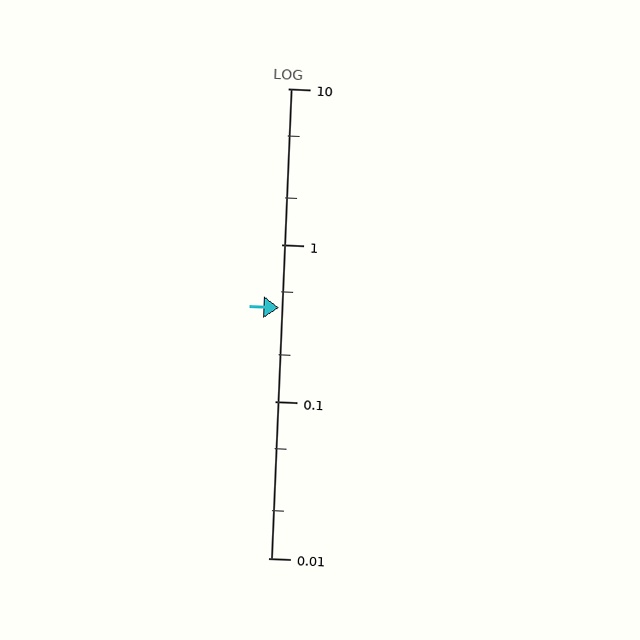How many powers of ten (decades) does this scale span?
The scale spans 3 decades, from 0.01 to 10.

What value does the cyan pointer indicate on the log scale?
The pointer indicates approximately 0.4.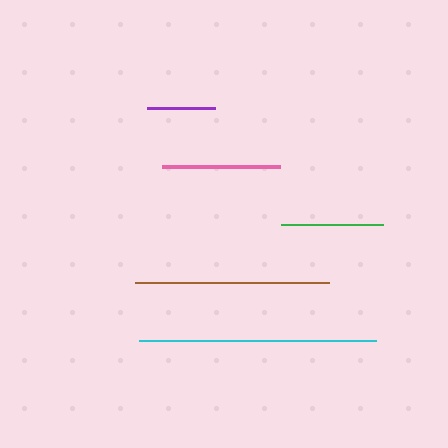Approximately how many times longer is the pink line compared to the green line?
The pink line is approximately 1.2 times the length of the green line.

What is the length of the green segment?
The green segment is approximately 102 pixels long.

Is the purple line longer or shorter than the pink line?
The pink line is longer than the purple line.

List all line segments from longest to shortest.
From longest to shortest: cyan, brown, pink, green, purple.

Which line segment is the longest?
The cyan line is the longest at approximately 237 pixels.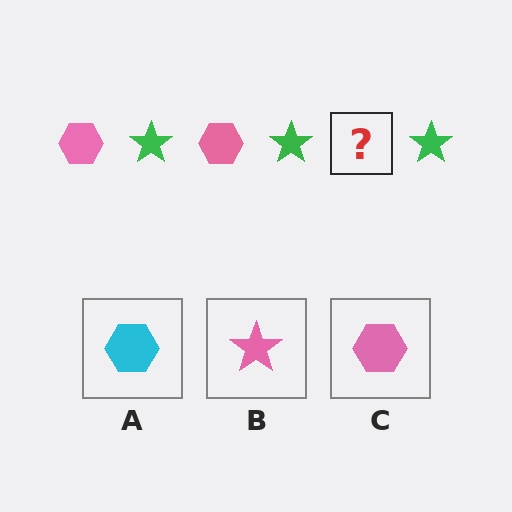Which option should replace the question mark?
Option C.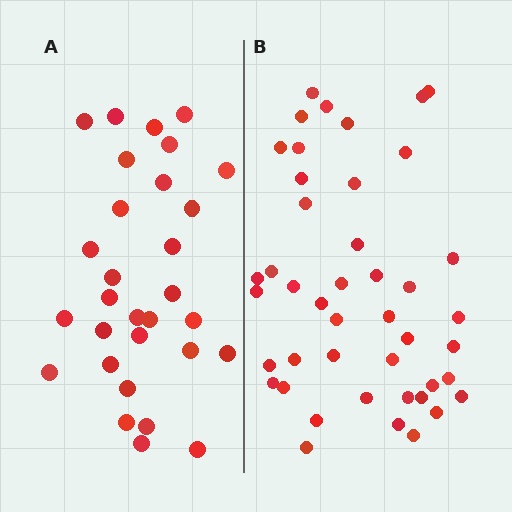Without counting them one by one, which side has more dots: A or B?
Region B (the right region) has more dots.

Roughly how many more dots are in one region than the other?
Region B has approximately 15 more dots than region A.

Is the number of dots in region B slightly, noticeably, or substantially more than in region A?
Region B has substantially more. The ratio is roughly 1.5 to 1.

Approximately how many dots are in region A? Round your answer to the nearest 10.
About 30 dots.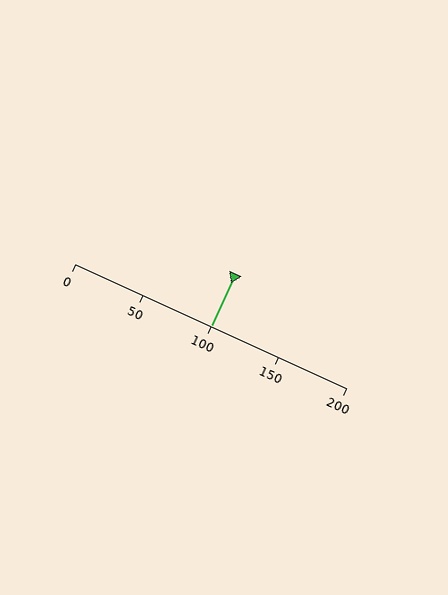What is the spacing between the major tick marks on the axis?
The major ticks are spaced 50 apart.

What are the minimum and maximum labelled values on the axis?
The axis runs from 0 to 200.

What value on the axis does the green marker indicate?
The marker indicates approximately 100.